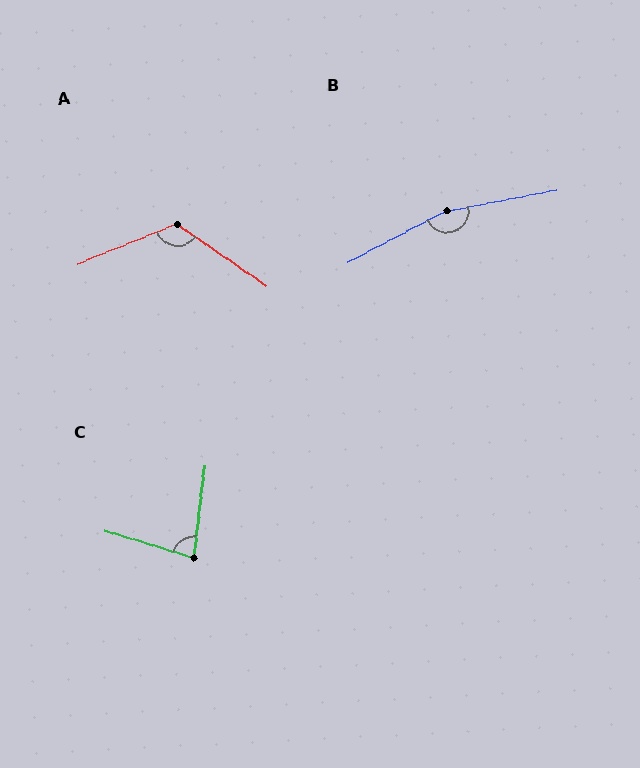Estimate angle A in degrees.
Approximately 123 degrees.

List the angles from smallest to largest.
C (80°), A (123°), B (163°).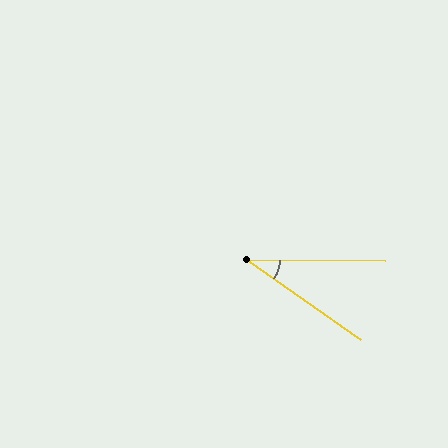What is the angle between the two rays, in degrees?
Approximately 35 degrees.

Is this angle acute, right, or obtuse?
It is acute.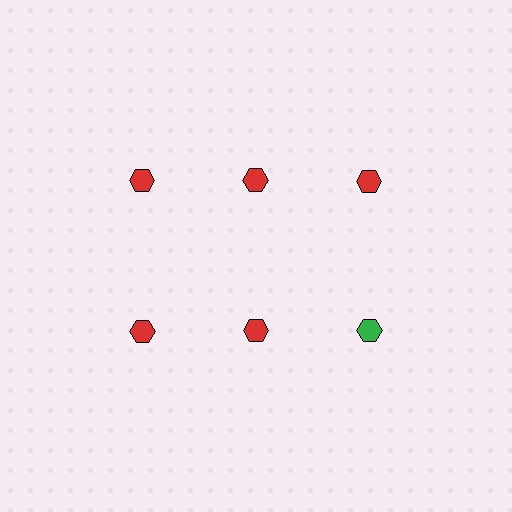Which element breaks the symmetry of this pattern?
The green hexagon in the second row, center column breaks the symmetry. All other shapes are red hexagons.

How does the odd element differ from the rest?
It has a different color: green instead of red.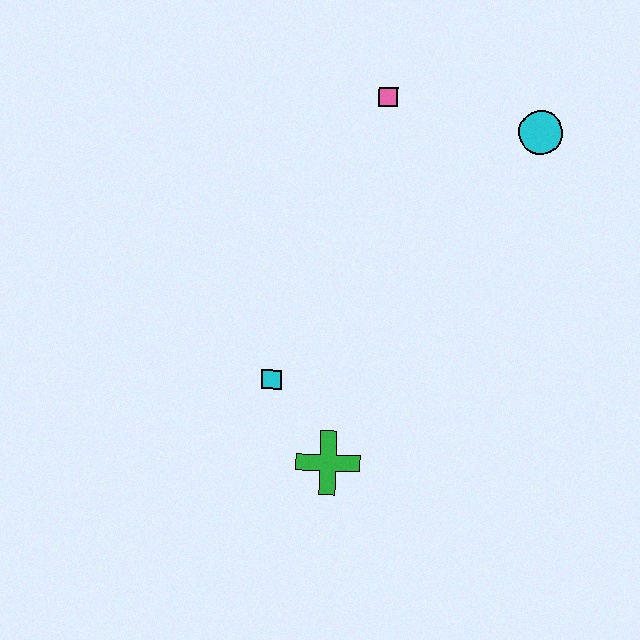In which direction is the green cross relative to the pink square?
The green cross is below the pink square.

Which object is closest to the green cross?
The cyan square is closest to the green cross.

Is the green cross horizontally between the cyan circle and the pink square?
No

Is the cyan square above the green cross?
Yes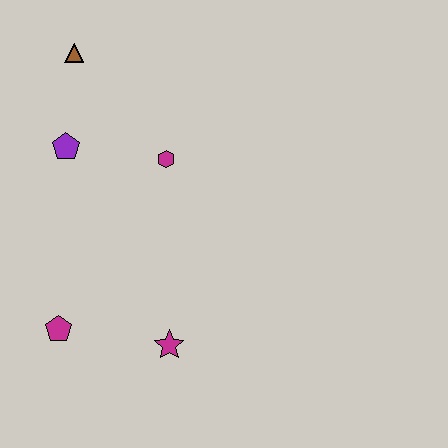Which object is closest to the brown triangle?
The purple pentagon is closest to the brown triangle.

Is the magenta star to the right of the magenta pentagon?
Yes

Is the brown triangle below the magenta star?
No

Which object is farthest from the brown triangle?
The magenta star is farthest from the brown triangle.